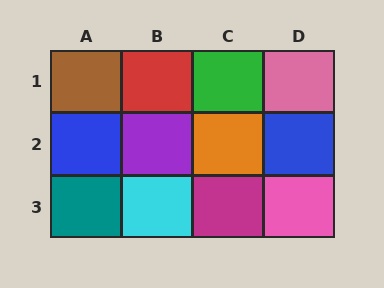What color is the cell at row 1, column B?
Red.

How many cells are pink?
2 cells are pink.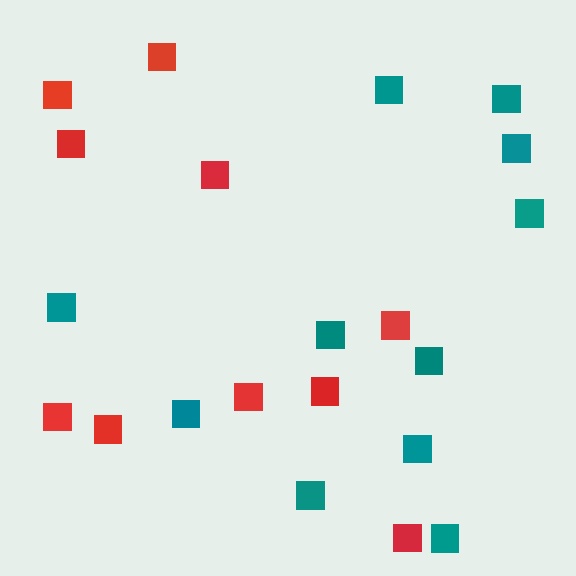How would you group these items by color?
There are 2 groups: one group of teal squares (11) and one group of red squares (10).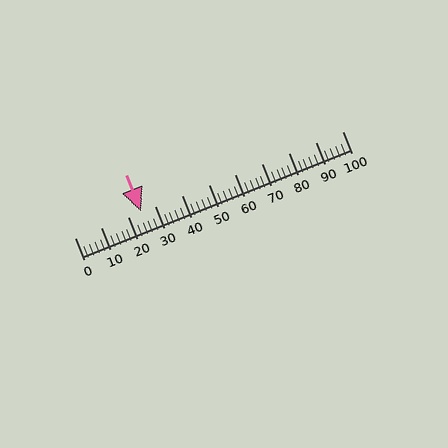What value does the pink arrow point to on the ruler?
The pink arrow points to approximately 25.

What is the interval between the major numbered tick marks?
The major tick marks are spaced 10 units apart.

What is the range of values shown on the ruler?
The ruler shows values from 0 to 100.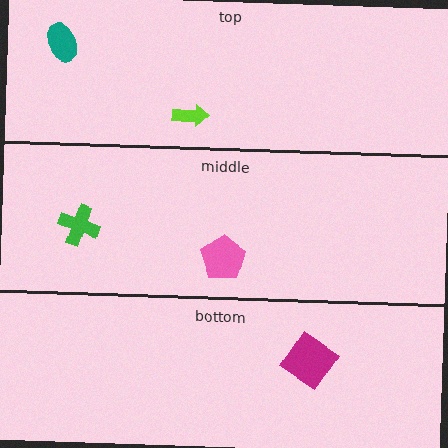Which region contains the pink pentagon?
The middle region.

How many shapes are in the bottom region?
1.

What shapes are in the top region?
The lime arrow, the teal ellipse.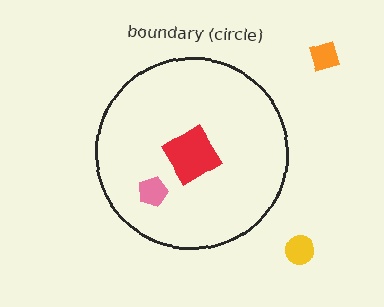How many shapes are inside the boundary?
3 inside, 2 outside.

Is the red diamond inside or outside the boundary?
Inside.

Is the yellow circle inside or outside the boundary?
Outside.